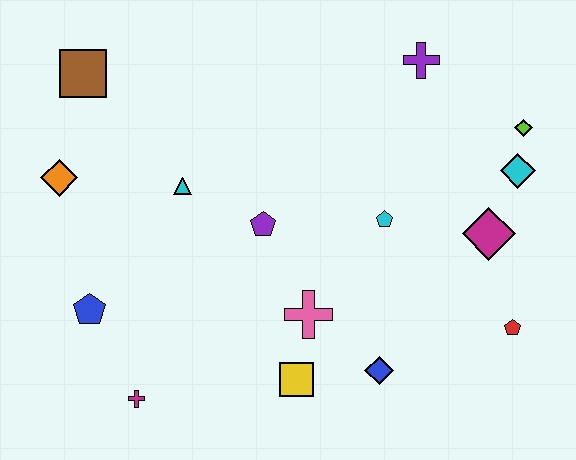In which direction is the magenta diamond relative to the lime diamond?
The magenta diamond is below the lime diamond.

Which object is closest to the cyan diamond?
The lime diamond is closest to the cyan diamond.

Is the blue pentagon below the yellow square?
No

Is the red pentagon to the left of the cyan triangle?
No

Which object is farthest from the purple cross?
The magenta cross is farthest from the purple cross.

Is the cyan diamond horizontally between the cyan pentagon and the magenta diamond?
No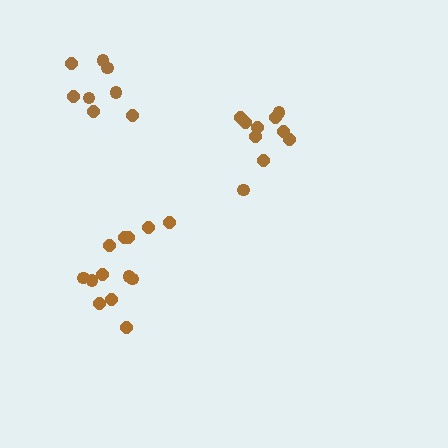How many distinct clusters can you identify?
There are 3 distinct clusters.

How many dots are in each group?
Group 1: 10 dots, Group 2: 13 dots, Group 3: 8 dots (31 total).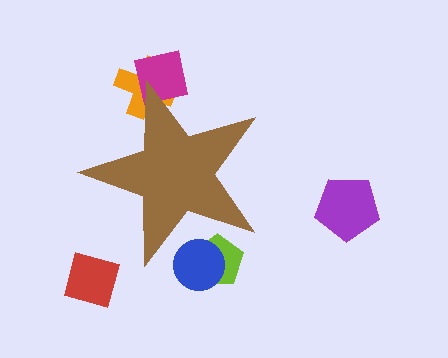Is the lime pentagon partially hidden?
Yes, the lime pentagon is partially hidden behind the brown star.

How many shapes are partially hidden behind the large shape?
4 shapes are partially hidden.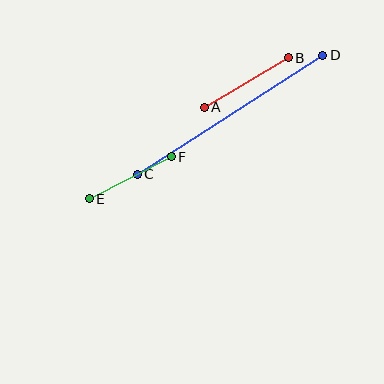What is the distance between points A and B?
The distance is approximately 97 pixels.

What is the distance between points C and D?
The distance is approximately 220 pixels.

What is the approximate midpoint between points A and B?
The midpoint is at approximately (246, 82) pixels.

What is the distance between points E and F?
The distance is approximately 92 pixels.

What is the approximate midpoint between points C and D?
The midpoint is at approximately (230, 115) pixels.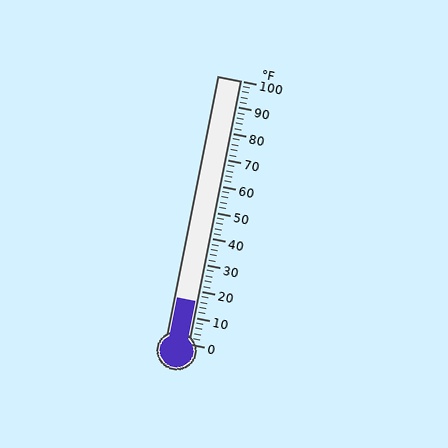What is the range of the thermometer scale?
The thermometer scale ranges from 0°F to 100°F.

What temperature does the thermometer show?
The thermometer shows approximately 16°F.